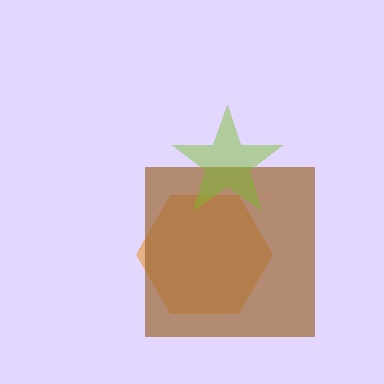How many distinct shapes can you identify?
There are 3 distinct shapes: an orange hexagon, a brown square, a lime star.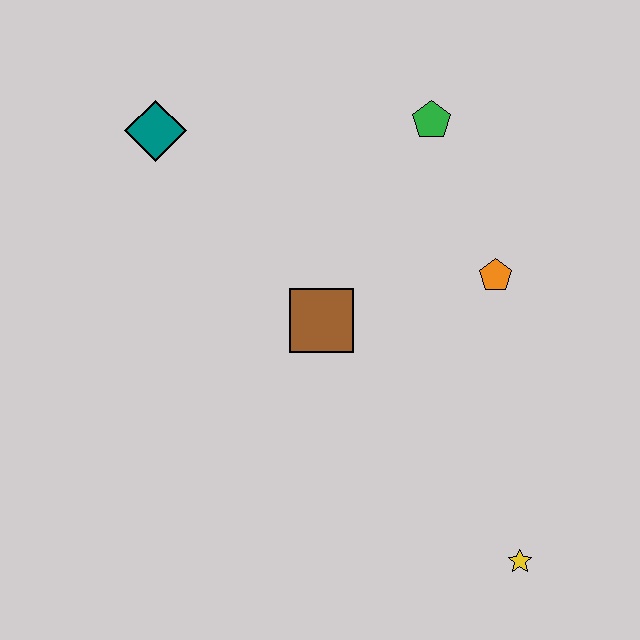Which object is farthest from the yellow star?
The teal diamond is farthest from the yellow star.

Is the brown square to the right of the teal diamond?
Yes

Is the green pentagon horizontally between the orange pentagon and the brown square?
Yes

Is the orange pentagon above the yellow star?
Yes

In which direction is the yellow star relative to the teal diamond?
The yellow star is below the teal diamond.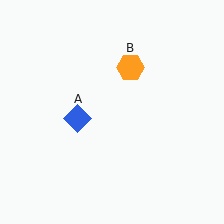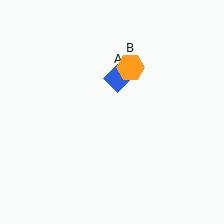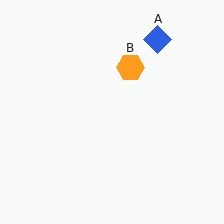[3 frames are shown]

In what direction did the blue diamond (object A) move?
The blue diamond (object A) moved up and to the right.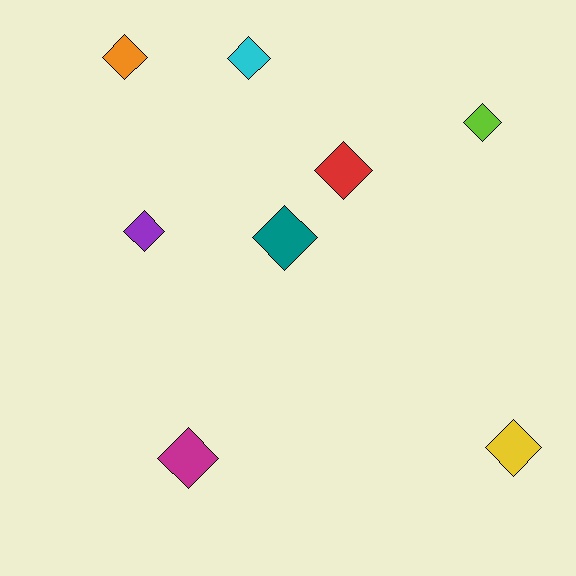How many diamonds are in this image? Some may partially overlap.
There are 8 diamonds.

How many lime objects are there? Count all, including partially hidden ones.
There is 1 lime object.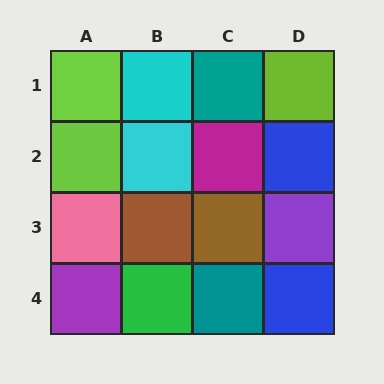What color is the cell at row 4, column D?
Blue.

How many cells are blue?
2 cells are blue.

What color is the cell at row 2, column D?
Blue.